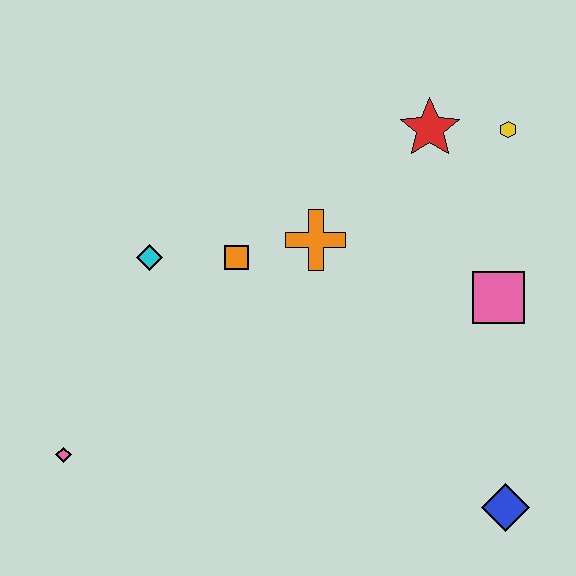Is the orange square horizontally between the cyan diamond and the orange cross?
Yes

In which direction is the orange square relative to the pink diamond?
The orange square is above the pink diamond.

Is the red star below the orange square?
No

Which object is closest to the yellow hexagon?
The red star is closest to the yellow hexagon.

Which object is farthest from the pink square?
The pink diamond is farthest from the pink square.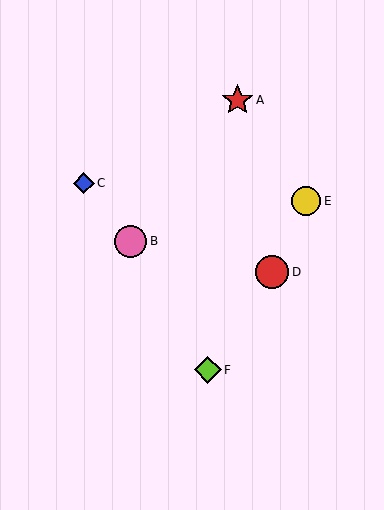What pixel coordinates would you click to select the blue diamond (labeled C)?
Click at (84, 183) to select the blue diamond C.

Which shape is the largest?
The red circle (labeled D) is the largest.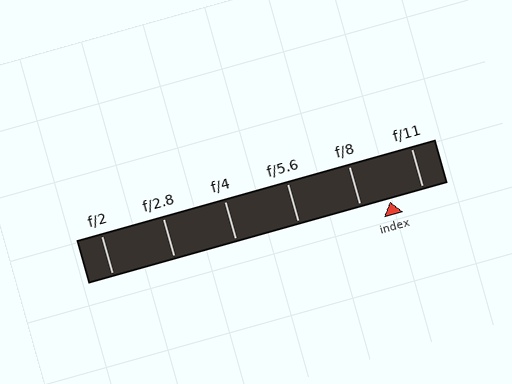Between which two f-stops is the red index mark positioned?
The index mark is between f/8 and f/11.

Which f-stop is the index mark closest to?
The index mark is closest to f/8.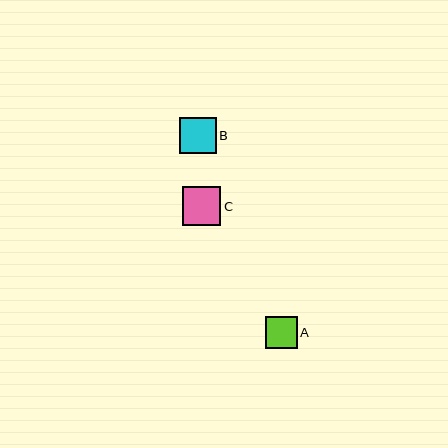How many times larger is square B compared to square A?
Square B is approximately 1.1 times the size of square A.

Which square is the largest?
Square C is the largest with a size of approximately 39 pixels.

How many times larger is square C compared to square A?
Square C is approximately 1.2 times the size of square A.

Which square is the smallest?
Square A is the smallest with a size of approximately 32 pixels.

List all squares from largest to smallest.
From largest to smallest: C, B, A.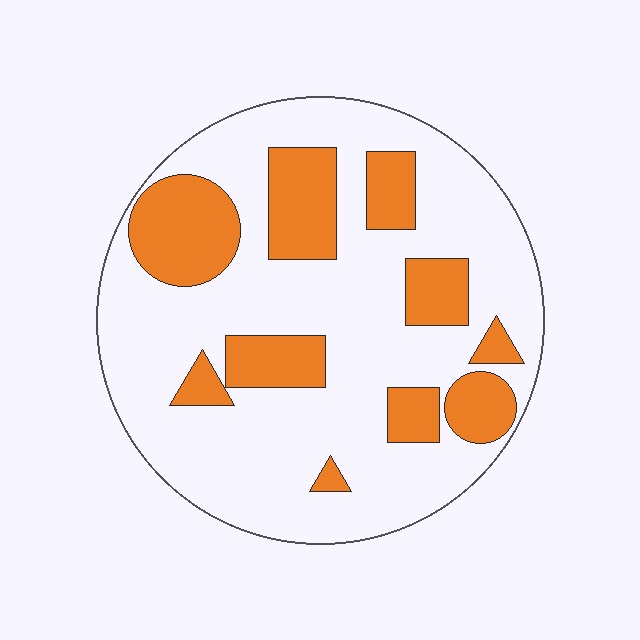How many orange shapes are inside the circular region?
10.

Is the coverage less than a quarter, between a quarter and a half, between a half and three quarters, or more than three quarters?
Between a quarter and a half.